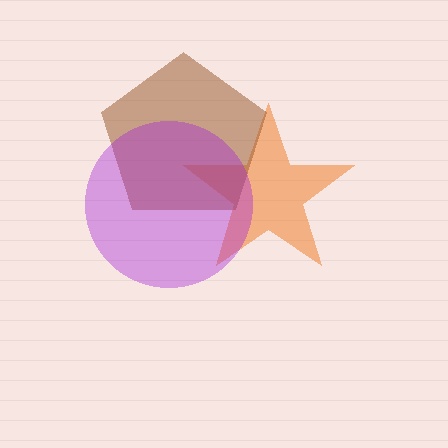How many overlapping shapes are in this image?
There are 3 overlapping shapes in the image.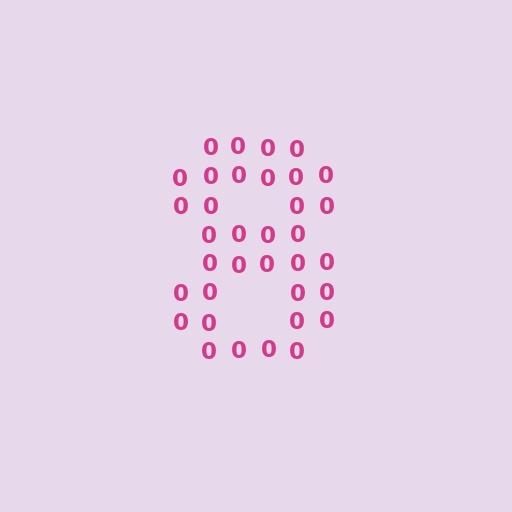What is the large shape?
The large shape is the digit 8.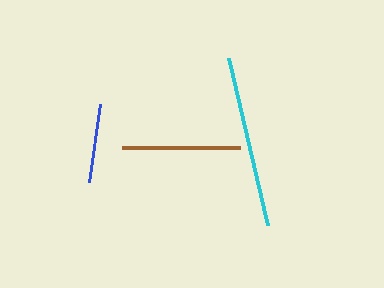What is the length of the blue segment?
The blue segment is approximately 79 pixels long.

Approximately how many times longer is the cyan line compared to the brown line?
The cyan line is approximately 1.5 times the length of the brown line.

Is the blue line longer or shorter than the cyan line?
The cyan line is longer than the blue line.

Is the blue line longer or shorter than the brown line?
The brown line is longer than the blue line.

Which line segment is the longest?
The cyan line is the longest at approximately 172 pixels.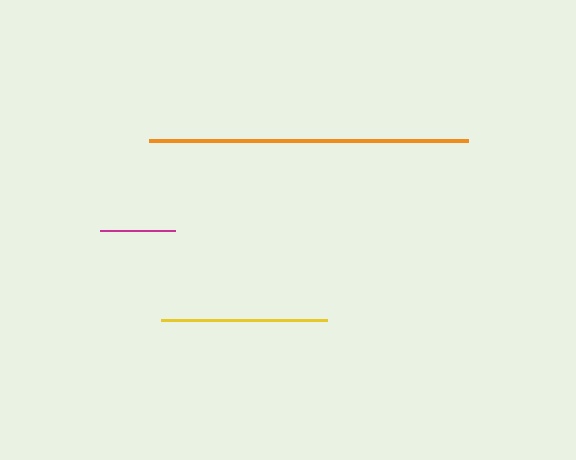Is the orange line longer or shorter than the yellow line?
The orange line is longer than the yellow line.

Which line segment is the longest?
The orange line is the longest at approximately 319 pixels.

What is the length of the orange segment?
The orange segment is approximately 319 pixels long.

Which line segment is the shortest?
The magenta line is the shortest at approximately 75 pixels.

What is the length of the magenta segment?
The magenta segment is approximately 75 pixels long.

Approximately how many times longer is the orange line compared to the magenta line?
The orange line is approximately 4.3 times the length of the magenta line.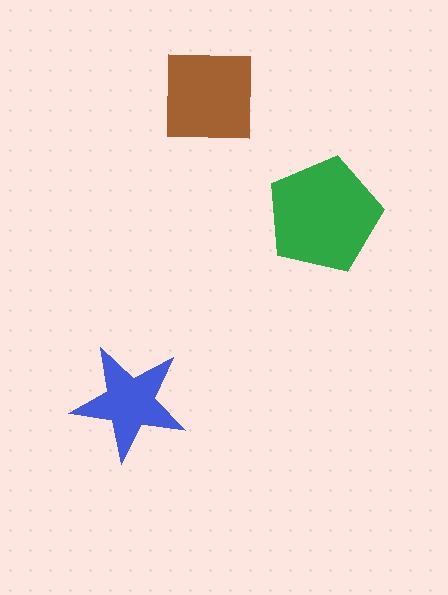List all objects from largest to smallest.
The green pentagon, the brown square, the blue star.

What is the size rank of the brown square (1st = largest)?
2nd.